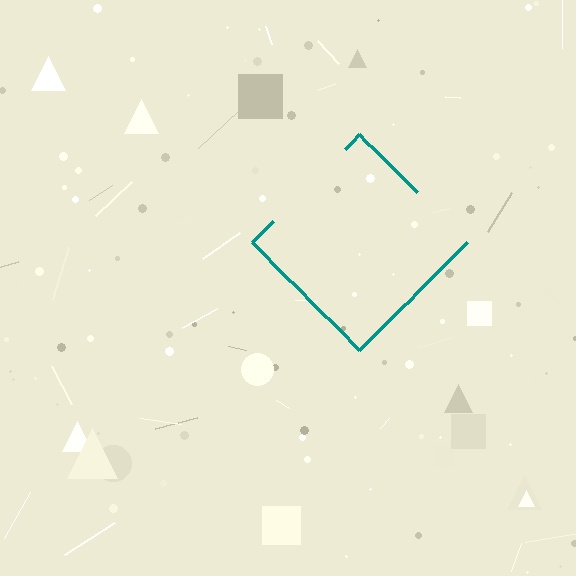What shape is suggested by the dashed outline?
The dashed outline suggests a diamond.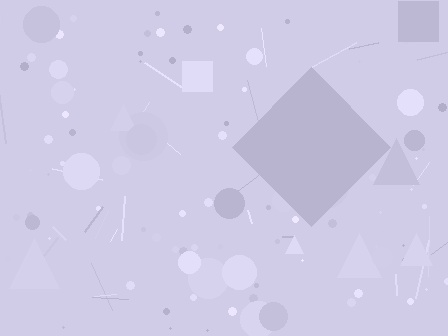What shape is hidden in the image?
A diamond is hidden in the image.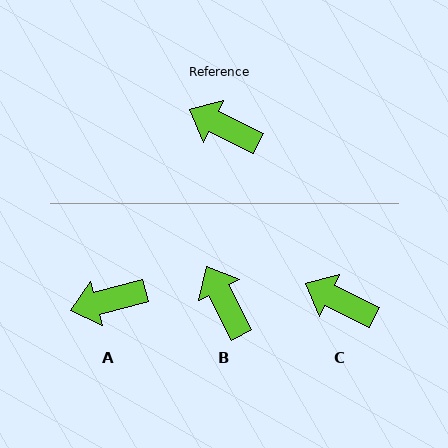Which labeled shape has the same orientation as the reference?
C.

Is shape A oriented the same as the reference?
No, it is off by about 41 degrees.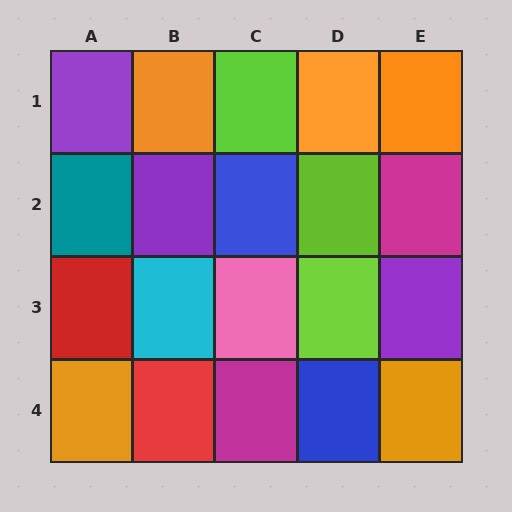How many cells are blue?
2 cells are blue.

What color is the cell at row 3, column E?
Purple.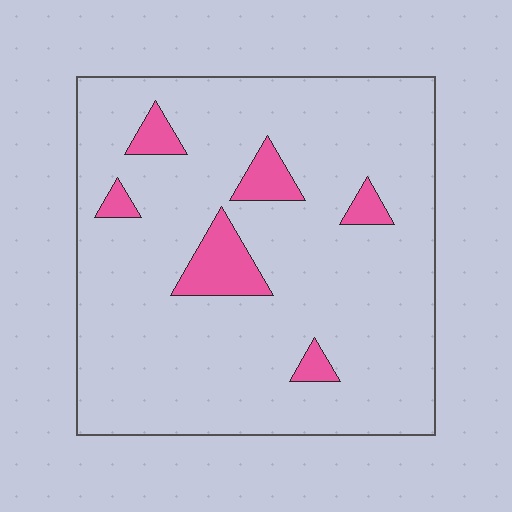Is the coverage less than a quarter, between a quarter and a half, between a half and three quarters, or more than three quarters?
Less than a quarter.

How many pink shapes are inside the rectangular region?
6.